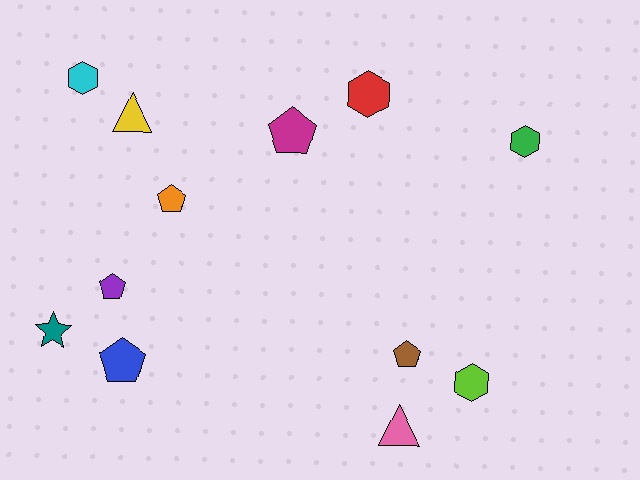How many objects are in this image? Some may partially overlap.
There are 12 objects.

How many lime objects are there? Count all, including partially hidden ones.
There is 1 lime object.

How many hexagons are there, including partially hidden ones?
There are 4 hexagons.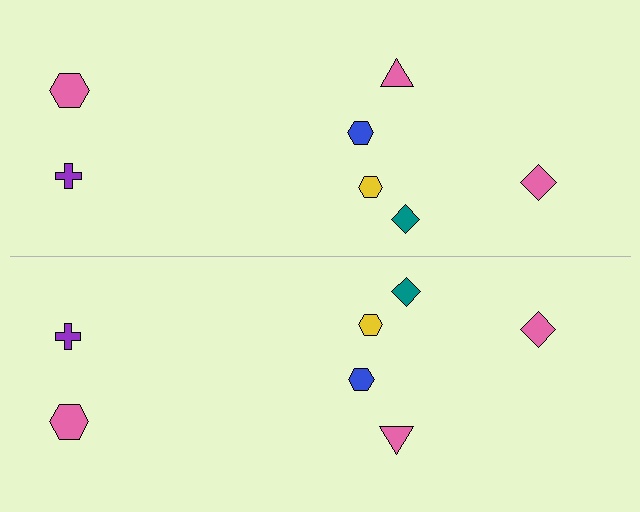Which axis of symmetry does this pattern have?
The pattern has a horizontal axis of symmetry running through the center of the image.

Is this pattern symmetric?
Yes, this pattern has bilateral (reflection) symmetry.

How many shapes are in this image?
There are 14 shapes in this image.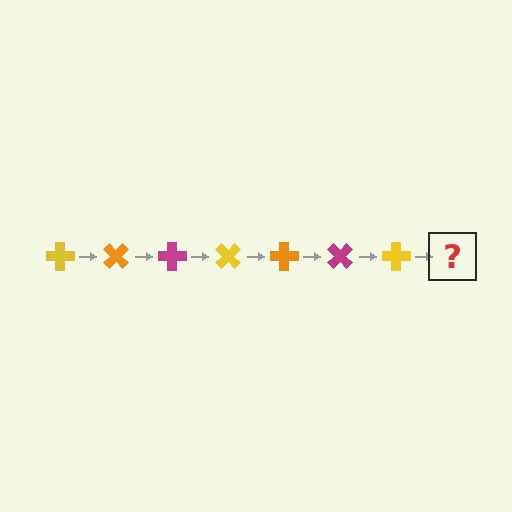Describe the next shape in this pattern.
It should be an orange cross, rotated 315 degrees from the start.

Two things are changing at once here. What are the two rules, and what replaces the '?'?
The two rules are that it rotates 45 degrees each step and the color cycles through yellow, orange, and magenta. The '?' should be an orange cross, rotated 315 degrees from the start.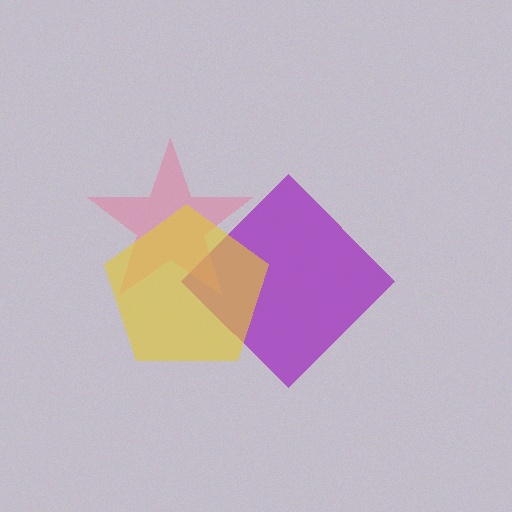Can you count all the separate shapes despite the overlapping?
Yes, there are 3 separate shapes.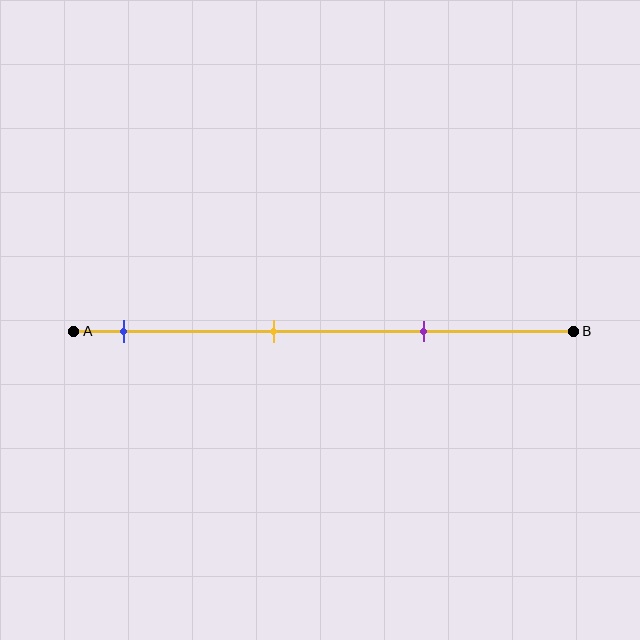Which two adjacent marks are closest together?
The yellow and purple marks are the closest adjacent pair.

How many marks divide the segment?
There are 3 marks dividing the segment.